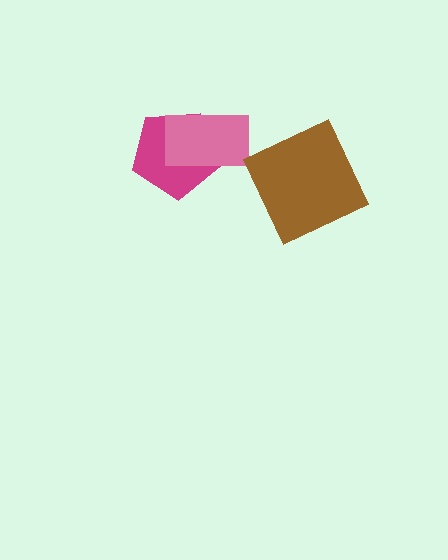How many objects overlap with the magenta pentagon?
1 object overlaps with the magenta pentagon.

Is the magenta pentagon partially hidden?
Yes, it is partially covered by another shape.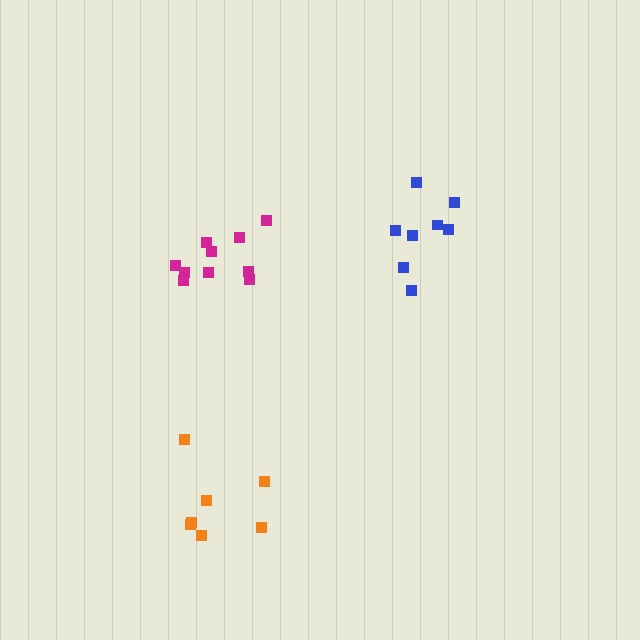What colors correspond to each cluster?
The clusters are colored: blue, orange, magenta.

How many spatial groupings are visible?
There are 3 spatial groupings.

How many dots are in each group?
Group 1: 8 dots, Group 2: 7 dots, Group 3: 10 dots (25 total).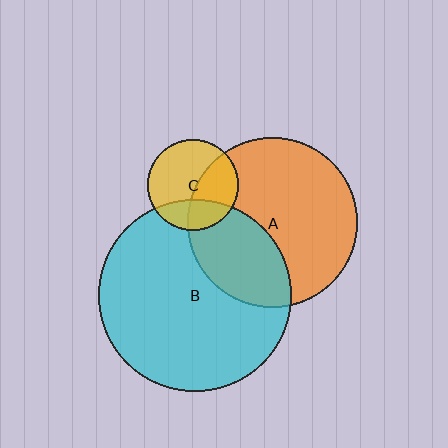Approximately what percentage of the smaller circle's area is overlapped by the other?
Approximately 35%.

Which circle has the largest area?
Circle B (cyan).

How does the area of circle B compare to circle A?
Approximately 1.3 times.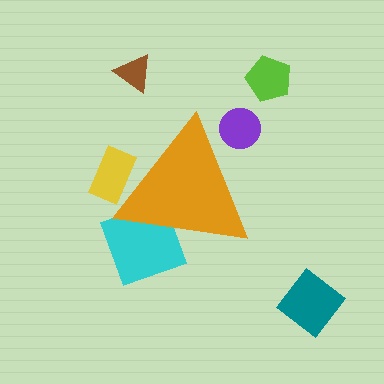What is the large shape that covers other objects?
An orange triangle.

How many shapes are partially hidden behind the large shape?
3 shapes are partially hidden.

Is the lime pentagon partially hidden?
No, the lime pentagon is fully visible.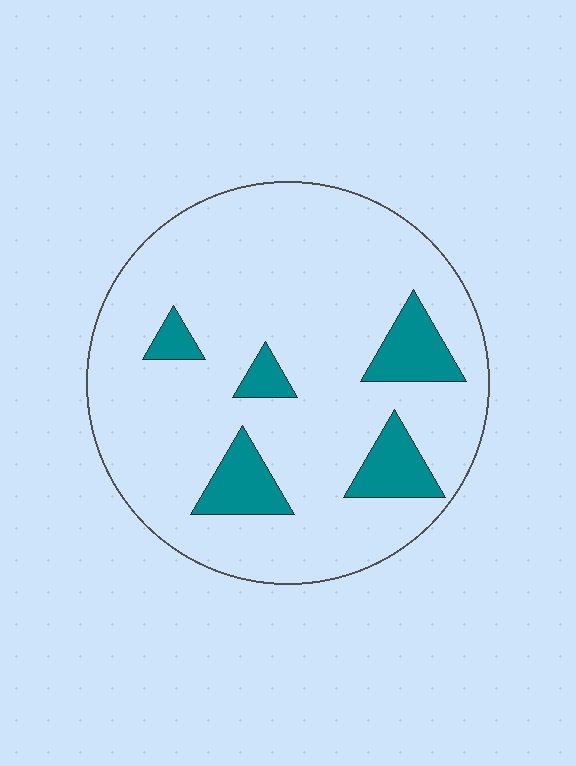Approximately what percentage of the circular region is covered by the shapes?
Approximately 15%.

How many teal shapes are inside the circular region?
5.